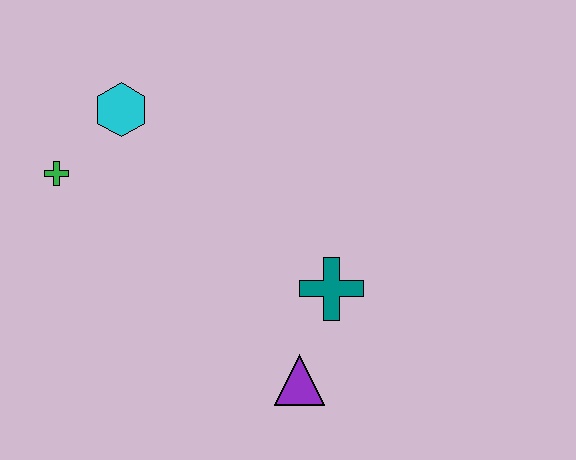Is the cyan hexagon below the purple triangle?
No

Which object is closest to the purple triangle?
The teal cross is closest to the purple triangle.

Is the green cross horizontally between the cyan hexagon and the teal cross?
No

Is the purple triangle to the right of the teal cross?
No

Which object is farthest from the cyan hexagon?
The purple triangle is farthest from the cyan hexagon.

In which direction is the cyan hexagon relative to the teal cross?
The cyan hexagon is to the left of the teal cross.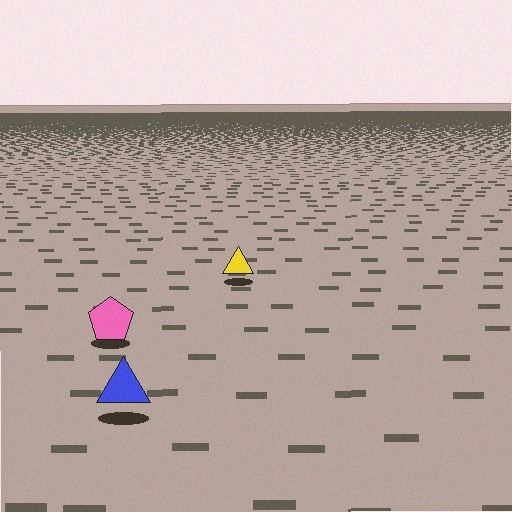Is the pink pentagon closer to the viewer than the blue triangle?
No. The blue triangle is closer — you can tell from the texture gradient: the ground texture is coarser near it.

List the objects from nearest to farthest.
From nearest to farthest: the blue triangle, the pink pentagon, the yellow triangle.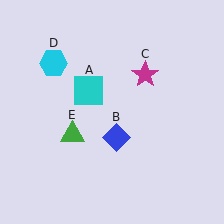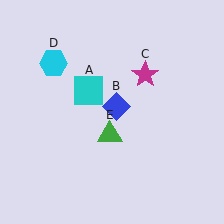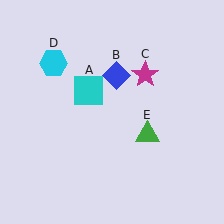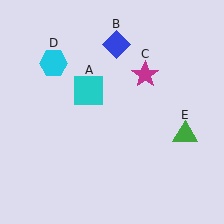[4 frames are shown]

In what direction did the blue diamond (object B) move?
The blue diamond (object B) moved up.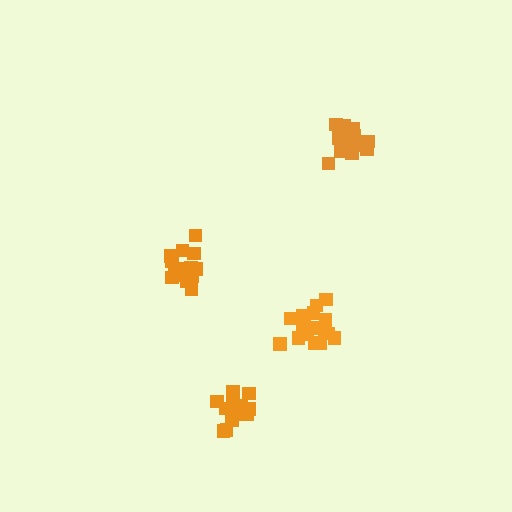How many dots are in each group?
Group 1: 20 dots, Group 2: 16 dots, Group 3: 21 dots, Group 4: 18 dots (75 total).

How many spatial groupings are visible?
There are 4 spatial groupings.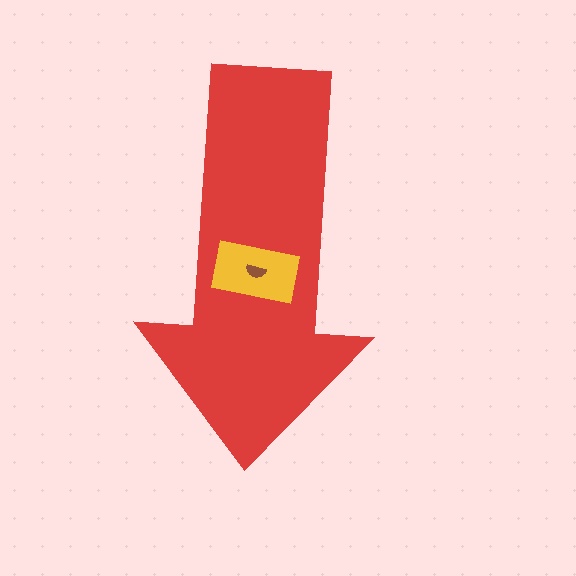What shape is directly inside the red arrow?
The yellow rectangle.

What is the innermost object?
The brown semicircle.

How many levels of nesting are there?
3.